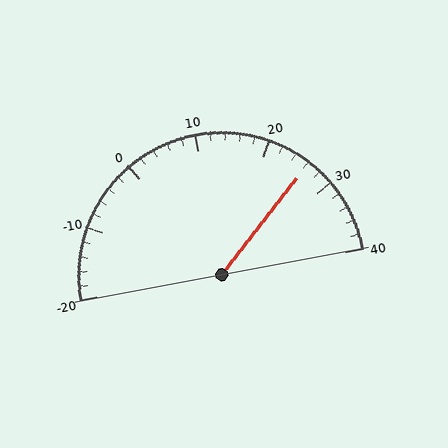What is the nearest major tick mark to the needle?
The nearest major tick mark is 30.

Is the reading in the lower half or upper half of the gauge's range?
The reading is in the upper half of the range (-20 to 40).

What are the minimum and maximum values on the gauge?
The gauge ranges from -20 to 40.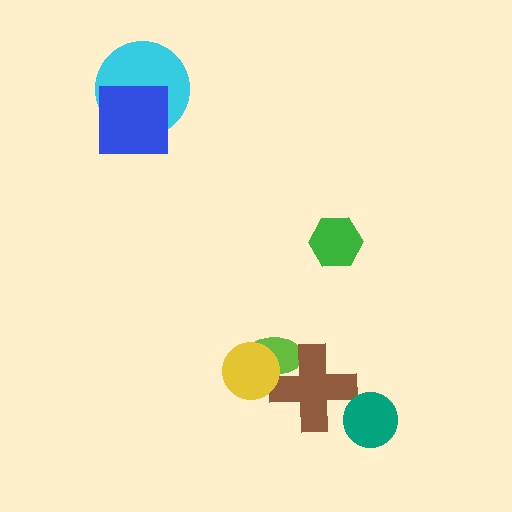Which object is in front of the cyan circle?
The blue square is in front of the cyan circle.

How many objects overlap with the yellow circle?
2 objects overlap with the yellow circle.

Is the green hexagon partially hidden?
No, no other shape covers it.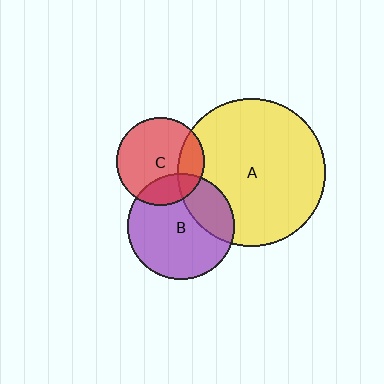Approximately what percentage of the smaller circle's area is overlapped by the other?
Approximately 25%.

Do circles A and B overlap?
Yes.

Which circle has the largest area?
Circle A (yellow).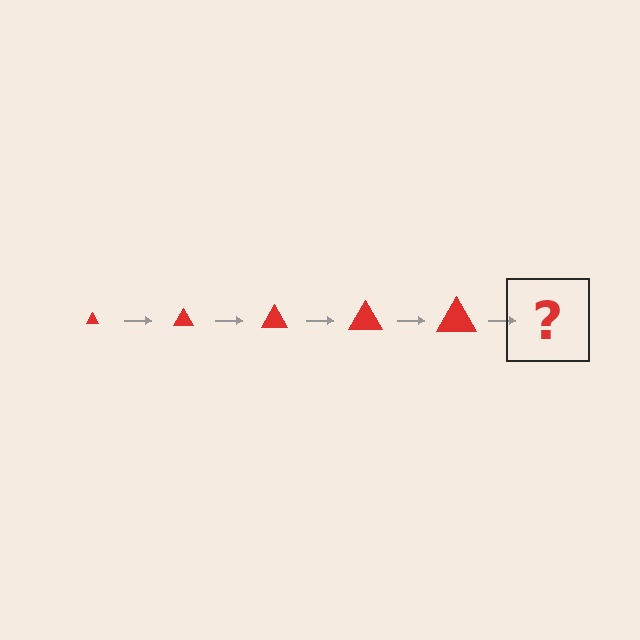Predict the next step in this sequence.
The next step is a red triangle, larger than the previous one.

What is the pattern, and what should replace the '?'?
The pattern is that the triangle gets progressively larger each step. The '?' should be a red triangle, larger than the previous one.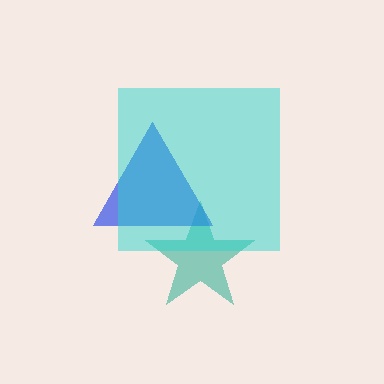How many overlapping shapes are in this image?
There are 3 overlapping shapes in the image.